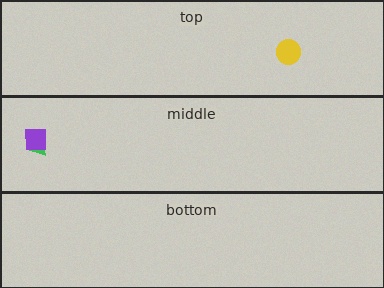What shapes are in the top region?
The yellow circle.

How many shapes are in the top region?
1.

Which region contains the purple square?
The middle region.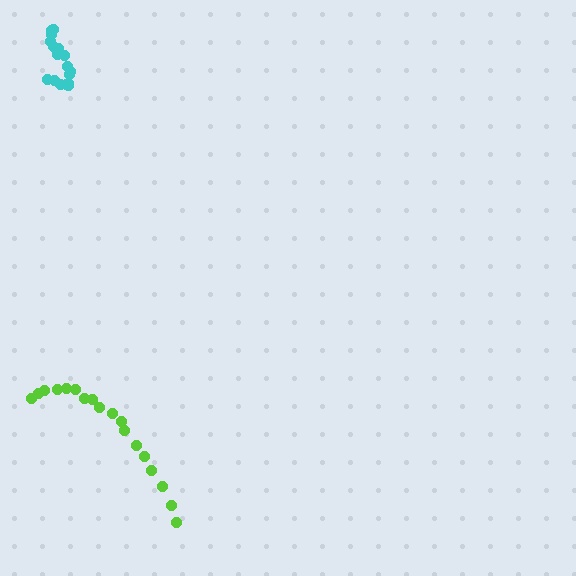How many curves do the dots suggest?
There are 2 distinct paths.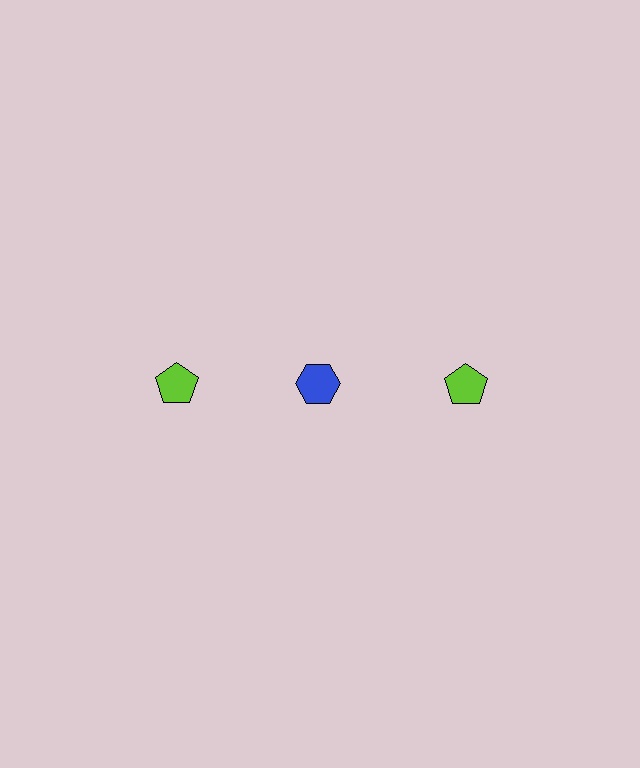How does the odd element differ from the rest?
It differs in both color (blue instead of lime) and shape (hexagon instead of pentagon).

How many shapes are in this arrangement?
There are 3 shapes arranged in a grid pattern.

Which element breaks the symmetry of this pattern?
The blue hexagon in the top row, second from left column breaks the symmetry. All other shapes are lime pentagons.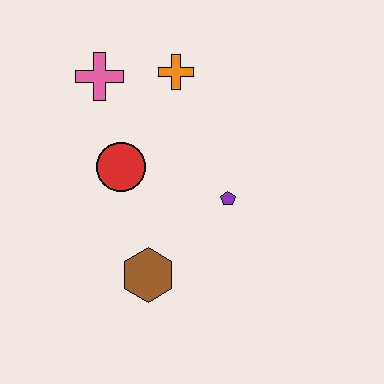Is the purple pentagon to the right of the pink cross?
Yes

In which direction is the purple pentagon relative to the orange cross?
The purple pentagon is below the orange cross.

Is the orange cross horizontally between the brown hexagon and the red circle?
No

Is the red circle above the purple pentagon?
Yes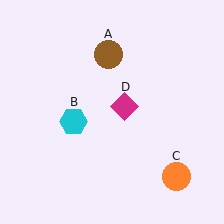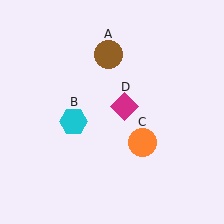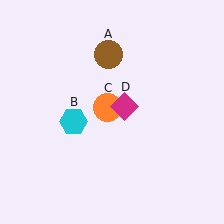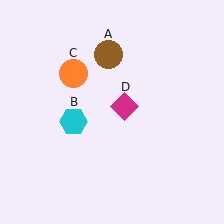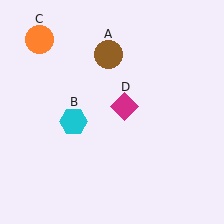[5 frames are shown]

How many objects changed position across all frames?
1 object changed position: orange circle (object C).